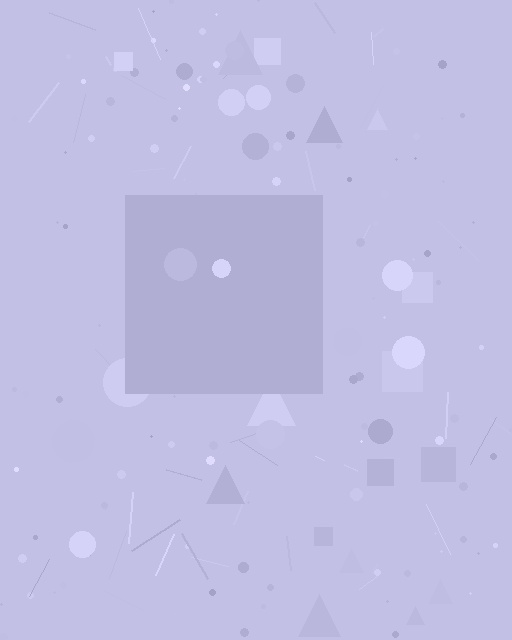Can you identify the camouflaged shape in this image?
The camouflaged shape is a square.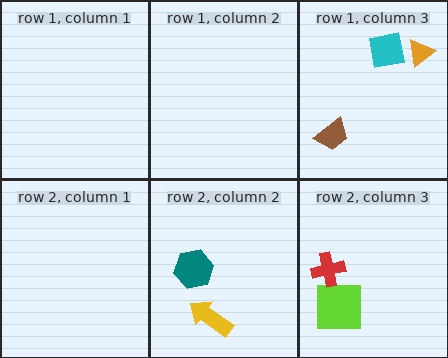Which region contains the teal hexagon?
The row 2, column 2 region.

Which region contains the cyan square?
The row 1, column 3 region.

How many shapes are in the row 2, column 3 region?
2.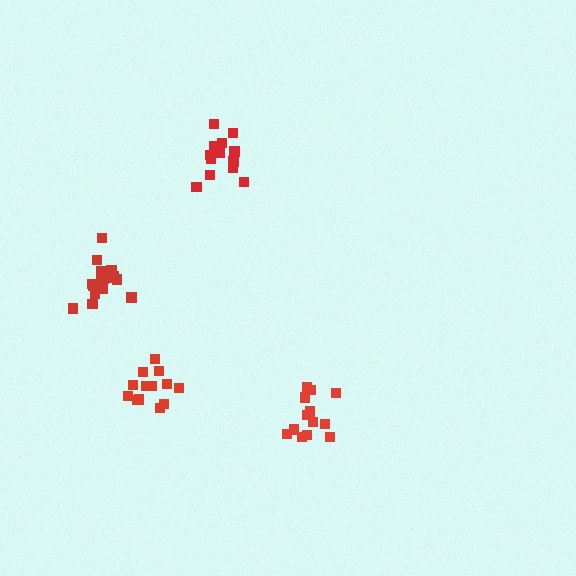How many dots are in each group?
Group 1: 13 dots, Group 2: 13 dots, Group 3: 14 dots, Group 4: 16 dots (56 total).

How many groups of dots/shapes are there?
There are 4 groups.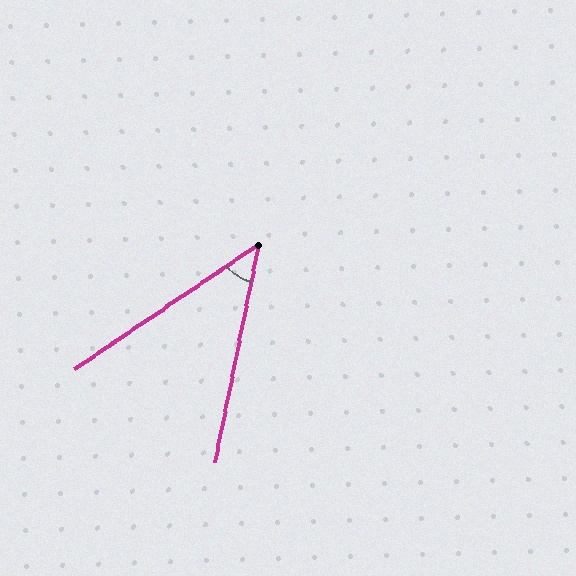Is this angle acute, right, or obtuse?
It is acute.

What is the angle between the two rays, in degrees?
Approximately 44 degrees.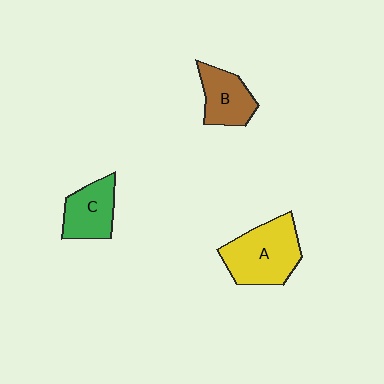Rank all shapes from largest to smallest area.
From largest to smallest: A (yellow), C (green), B (brown).